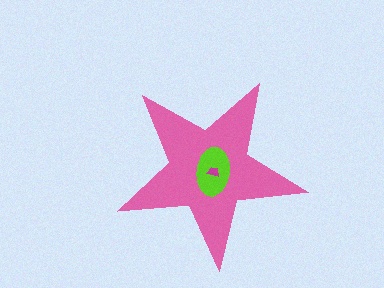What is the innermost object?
The magenta trapezoid.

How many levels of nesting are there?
3.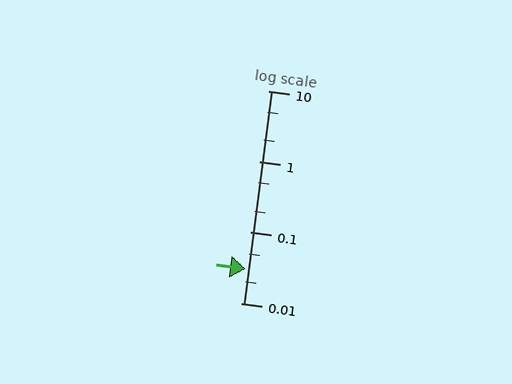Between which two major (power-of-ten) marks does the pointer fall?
The pointer is between 0.01 and 0.1.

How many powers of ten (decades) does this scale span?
The scale spans 3 decades, from 0.01 to 10.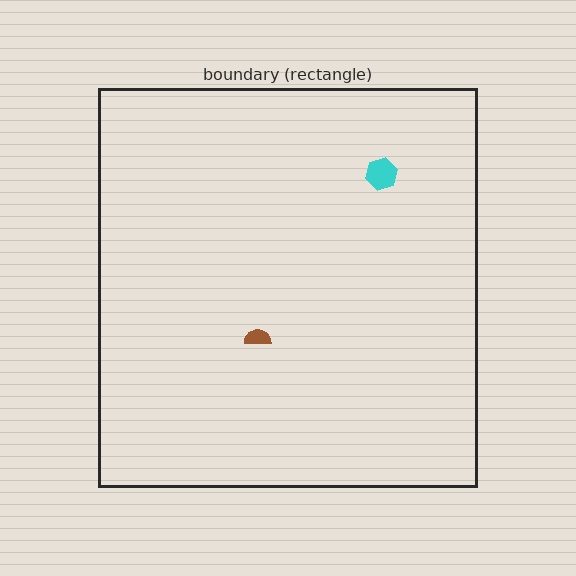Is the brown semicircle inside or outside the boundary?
Inside.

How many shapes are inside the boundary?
2 inside, 0 outside.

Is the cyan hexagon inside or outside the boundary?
Inside.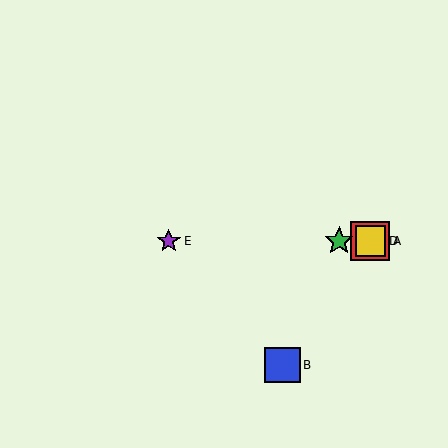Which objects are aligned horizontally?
Objects A, C, D, E are aligned horizontally.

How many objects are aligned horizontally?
4 objects (A, C, D, E) are aligned horizontally.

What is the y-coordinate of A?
Object A is at y≈241.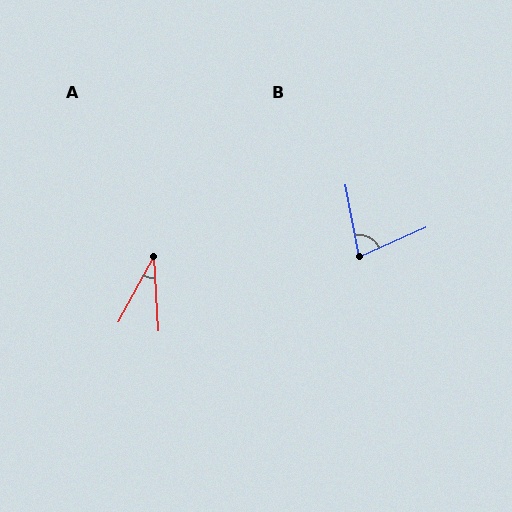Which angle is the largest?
B, at approximately 77 degrees.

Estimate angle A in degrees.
Approximately 32 degrees.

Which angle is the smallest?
A, at approximately 32 degrees.